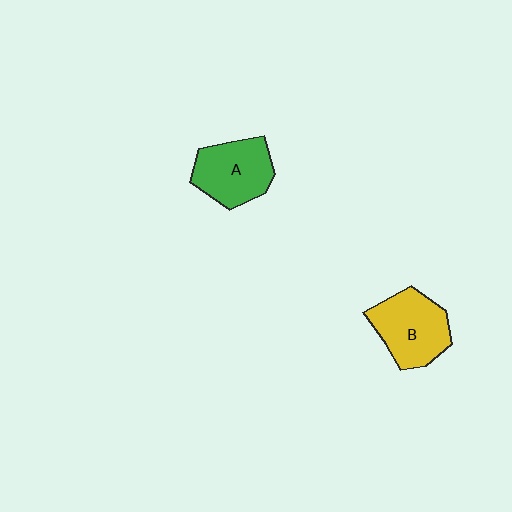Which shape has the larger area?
Shape B (yellow).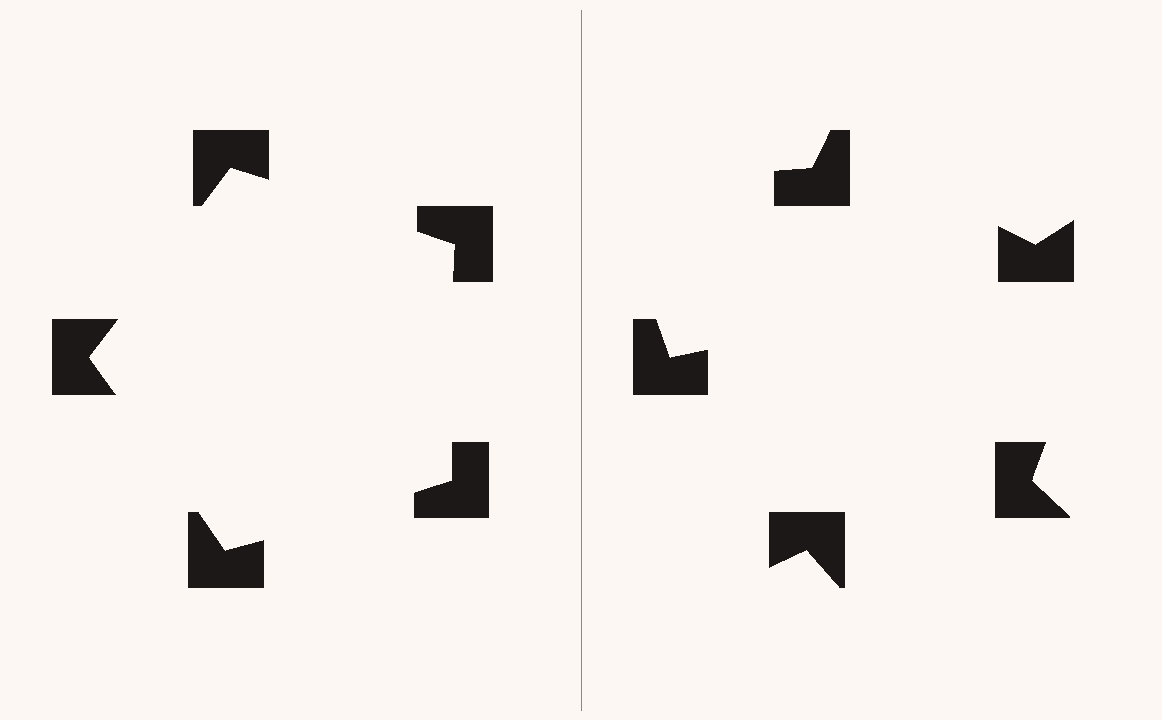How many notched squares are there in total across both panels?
10 — 5 on each side.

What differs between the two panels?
The notched squares are positioned identically on both sides; only the wedge orientations differ. On the left they align to a pentagon; on the right they are misaligned.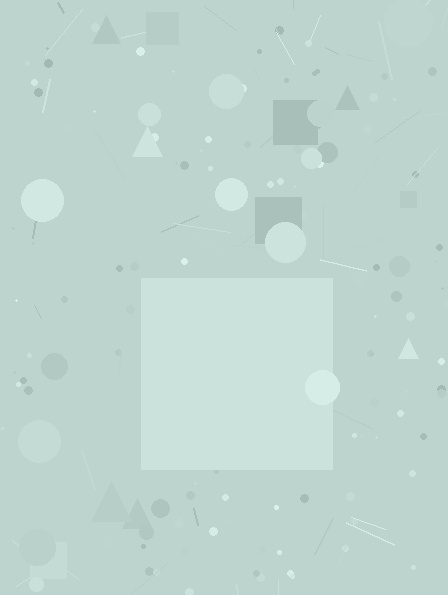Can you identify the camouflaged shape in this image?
The camouflaged shape is a square.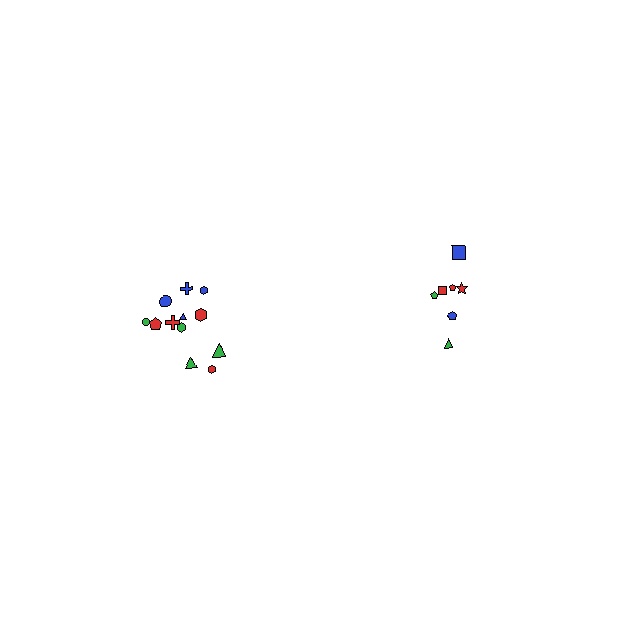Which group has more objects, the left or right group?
The left group.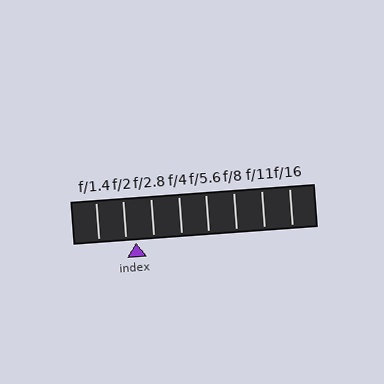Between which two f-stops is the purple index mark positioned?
The index mark is between f/2 and f/2.8.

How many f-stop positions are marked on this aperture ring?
There are 8 f-stop positions marked.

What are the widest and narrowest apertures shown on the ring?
The widest aperture shown is f/1.4 and the narrowest is f/16.